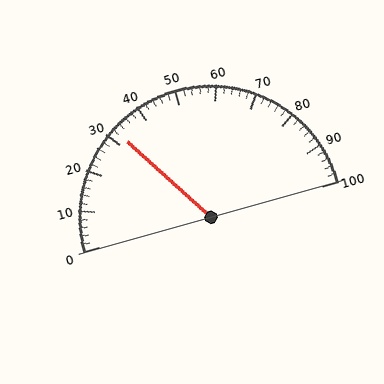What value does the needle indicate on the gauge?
The needle indicates approximately 32.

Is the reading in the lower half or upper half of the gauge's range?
The reading is in the lower half of the range (0 to 100).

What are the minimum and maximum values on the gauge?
The gauge ranges from 0 to 100.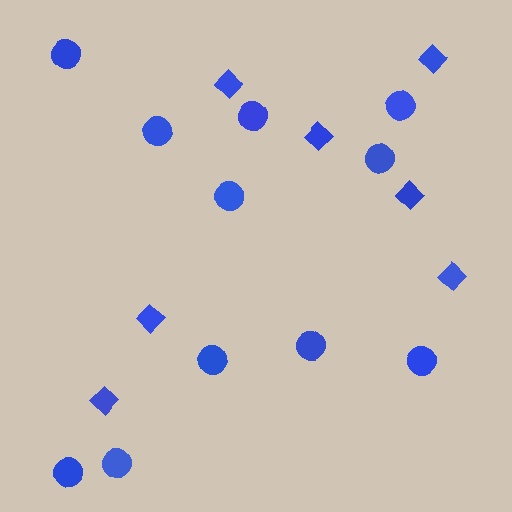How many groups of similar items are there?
There are 2 groups: one group of circles (11) and one group of diamonds (7).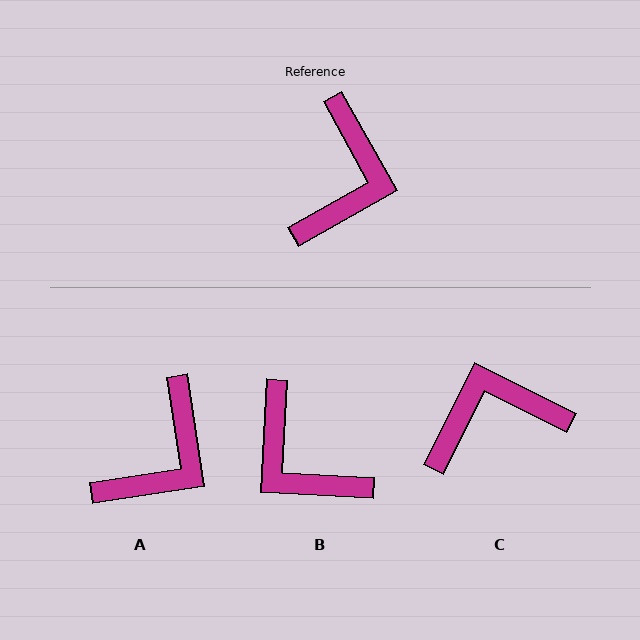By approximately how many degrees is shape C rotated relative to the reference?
Approximately 124 degrees counter-clockwise.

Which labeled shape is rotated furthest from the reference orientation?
C, about 124 degrees away.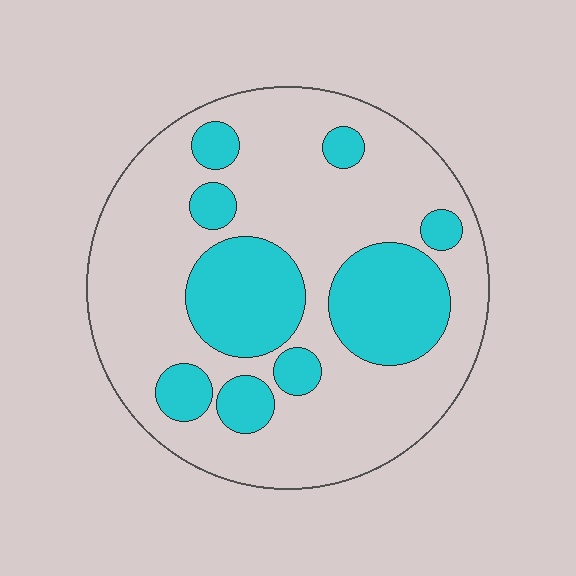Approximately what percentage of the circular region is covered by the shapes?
Approximately 30%.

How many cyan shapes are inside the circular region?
9.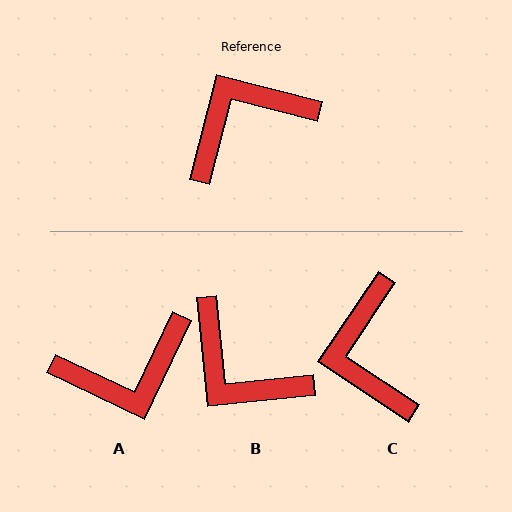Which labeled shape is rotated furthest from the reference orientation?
A, about 169 degrees away.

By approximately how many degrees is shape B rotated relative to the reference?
Approximately 110 degrees counter-clockwise.